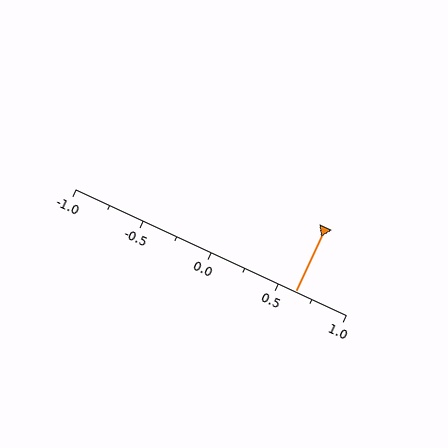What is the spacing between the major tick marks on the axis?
The major ticks are spaced 0.5 apart.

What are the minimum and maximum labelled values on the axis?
The axis runs from -1.0 to 1.0.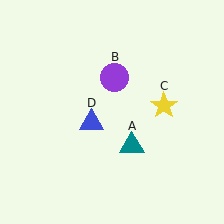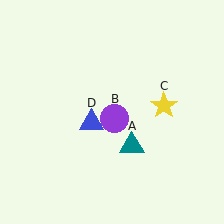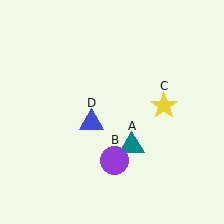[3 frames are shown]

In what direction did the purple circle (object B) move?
The purple circle (object B) moved down.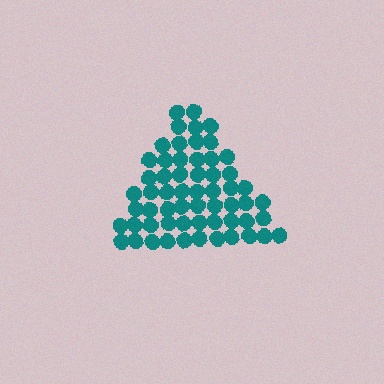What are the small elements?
The small elements are circles.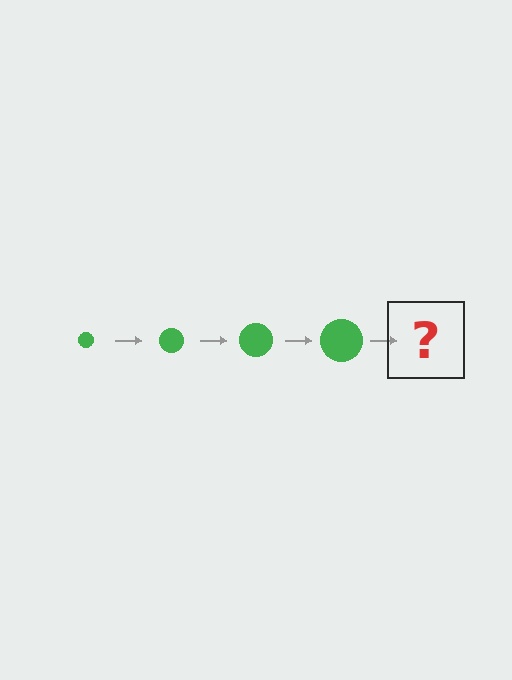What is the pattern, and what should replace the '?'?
The pattern is that the circle gets progressively larger each step. The '?' should be a green circle, larger than the previous one.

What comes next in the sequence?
The next element should be a green circle, larger than the previous one.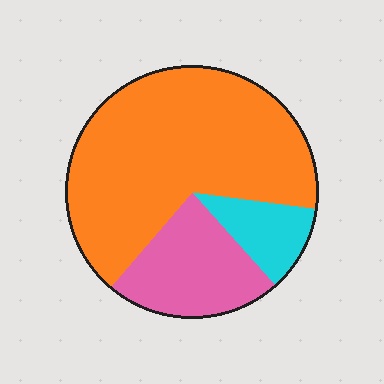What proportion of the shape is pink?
Pink covers about 25% of the shape.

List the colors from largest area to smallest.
From largest to smallest: orange, pink, cyan.